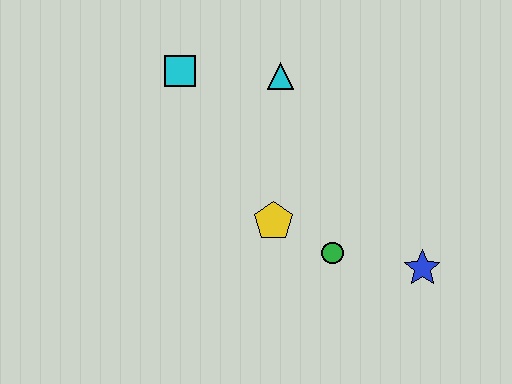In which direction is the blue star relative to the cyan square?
The blue star is to the right of the cyan square.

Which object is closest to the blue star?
The green circle is closest to the blue star.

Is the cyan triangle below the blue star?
No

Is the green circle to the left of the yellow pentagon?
No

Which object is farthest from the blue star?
The cyan square is farthest from the blue star.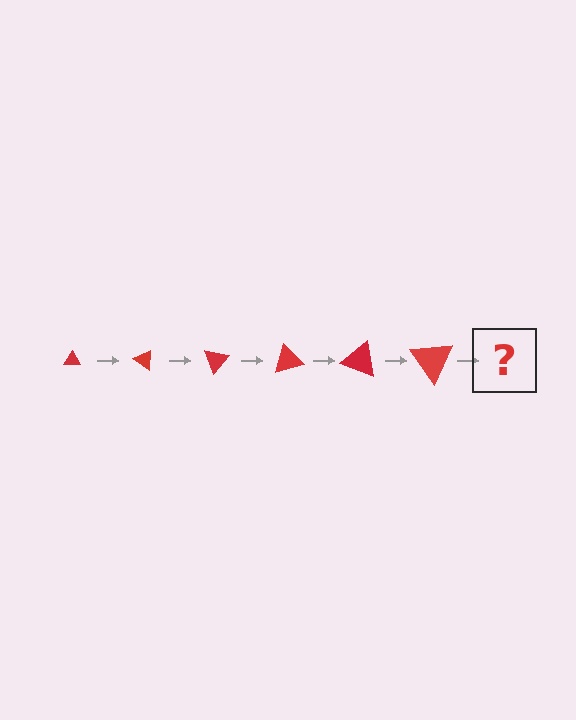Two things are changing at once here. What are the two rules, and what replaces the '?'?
The two rules are that the triangle grows larger each step and it rotates 35 degrees each step. The '?' should be a triangle, larger than the previous one and rotated 210 degrees from the start.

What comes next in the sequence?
The next element should be a triangle, larger than the previous one and rotated 210 degrees from the start.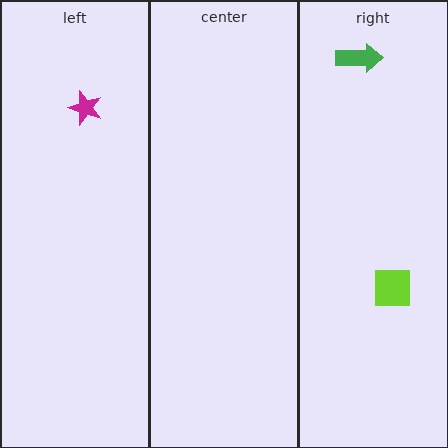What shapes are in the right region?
The green arrow, the lime square.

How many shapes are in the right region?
2.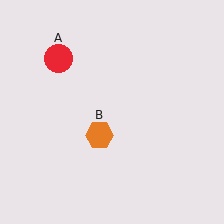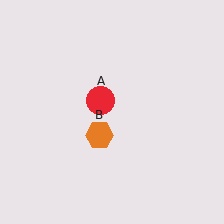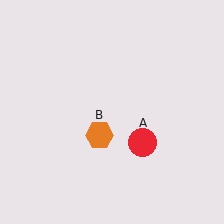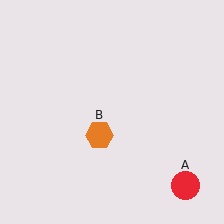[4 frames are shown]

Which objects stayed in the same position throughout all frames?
Orange hexagon (object B) remained stationary.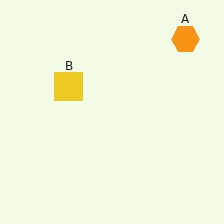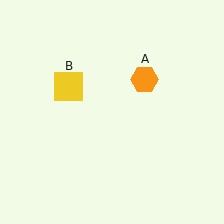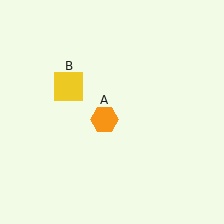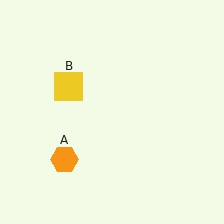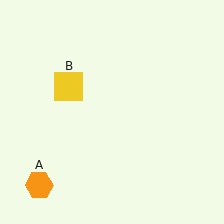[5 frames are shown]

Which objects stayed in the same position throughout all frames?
Yellow square (object B) remained stationary.